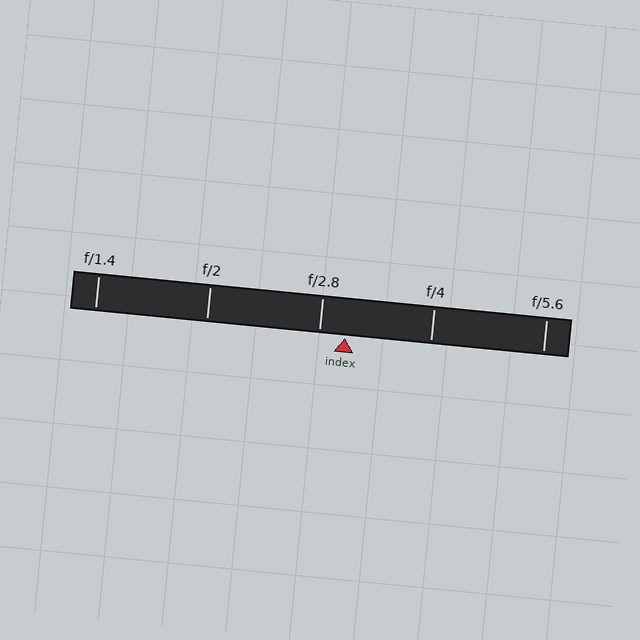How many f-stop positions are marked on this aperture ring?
There are 5 f-stop positions marked.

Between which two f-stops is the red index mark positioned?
The index mark is between f/2.8 and f/4.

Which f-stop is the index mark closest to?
The index mark is closest to f/2.8.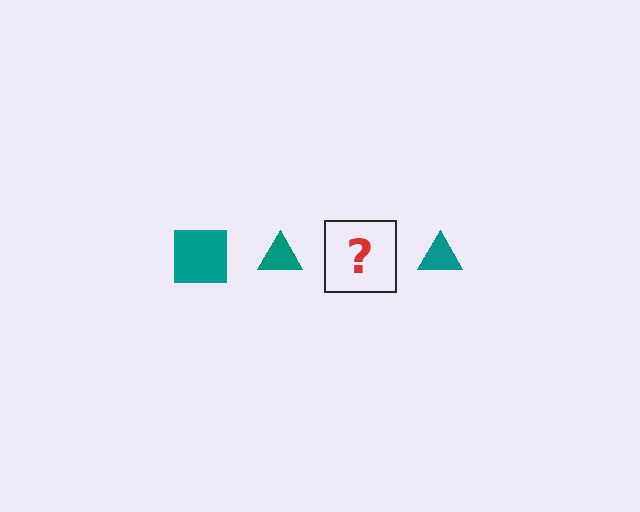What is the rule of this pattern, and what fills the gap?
The rule is that the pattern cycles through square, triangle shapes in teal. The gap should be filled with a teal square.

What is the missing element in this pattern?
The missing element is a teal square.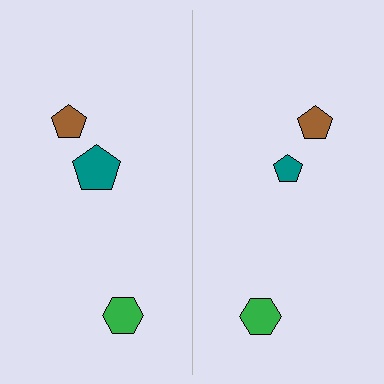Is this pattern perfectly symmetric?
No, the pattern is not perfectly symmetric. The teal pentagon on the right side has a different size than its mirror counterpart.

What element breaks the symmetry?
The teal pentagon on the right side has a different size than its mirror counterpart.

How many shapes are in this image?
There are 6 shapes in this image.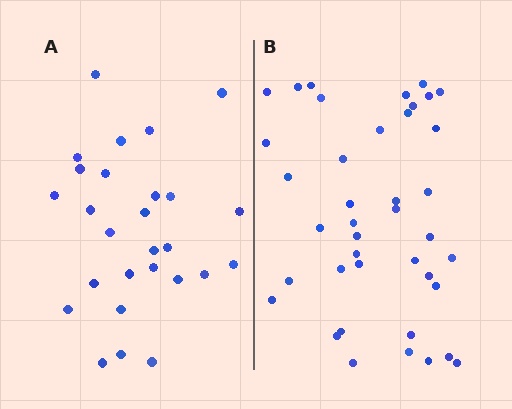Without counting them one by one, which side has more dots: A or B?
Region B (the right region) has more dots.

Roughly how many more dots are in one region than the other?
Region B has approximately 15 more dots than region A.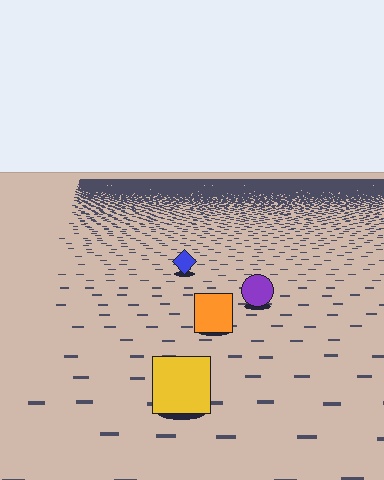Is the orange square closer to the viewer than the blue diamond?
Yes. The orange square is closer — you can tell from the texture gradient: the ground texture is coarser near it.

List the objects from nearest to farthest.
From nearest to farthest: the yellow square, the orange square, the purple circle, the blue diamond.